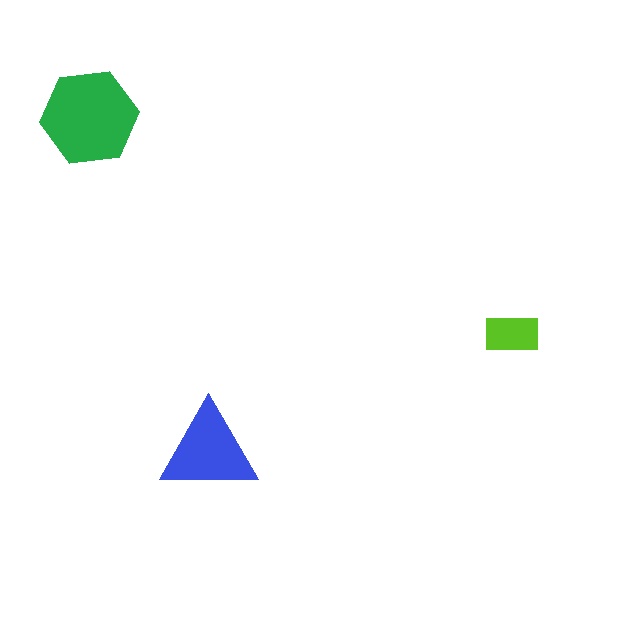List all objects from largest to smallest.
The green hexagon, the blue triangle, the lime rectangle.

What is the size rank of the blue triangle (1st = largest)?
2nd.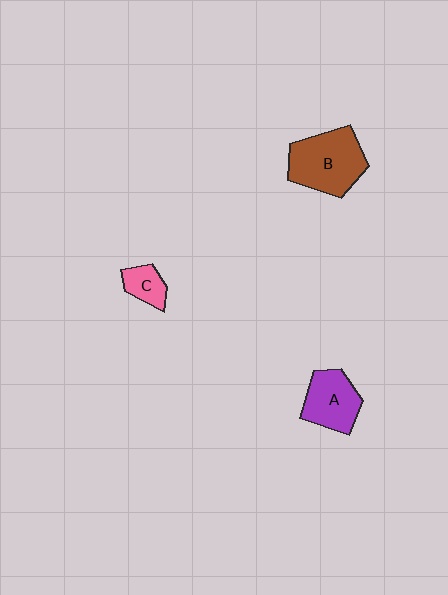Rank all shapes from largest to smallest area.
From largest to smallest: B (brown), A (purple), C (pink).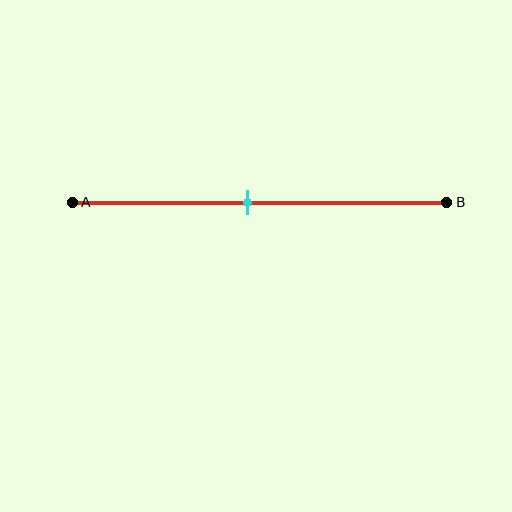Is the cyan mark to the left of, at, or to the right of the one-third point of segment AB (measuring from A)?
The cyan mark is to the right of the one-third point of segment AB.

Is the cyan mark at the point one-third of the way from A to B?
No, the mark is at about 45% from A, not at the 33% one-third point.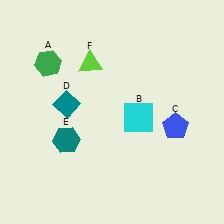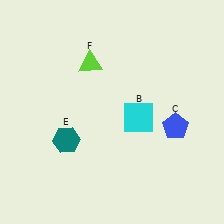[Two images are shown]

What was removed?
The teal diamond (D), the green hexagon (A) were removed in Image 2.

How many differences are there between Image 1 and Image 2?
There are 2 differences between the two images.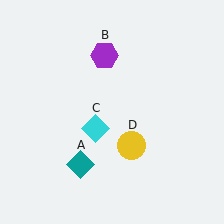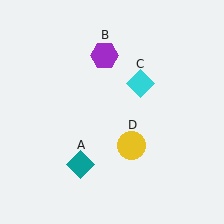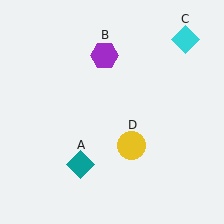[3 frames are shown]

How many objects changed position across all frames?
1 object changed position: cyan diamond (object C).